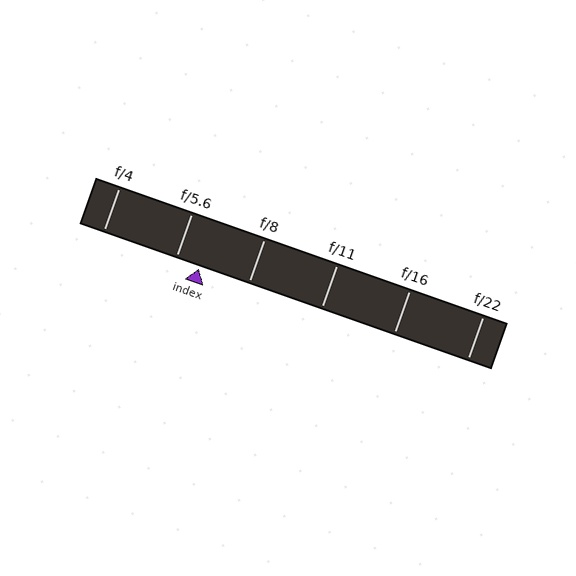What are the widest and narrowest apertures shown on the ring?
The widest aperture shown is f/4 and the narrowest is f/22.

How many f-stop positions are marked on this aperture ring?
There are 6 f-stop positions marked.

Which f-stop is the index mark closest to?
The index mark is closest to f/5.6.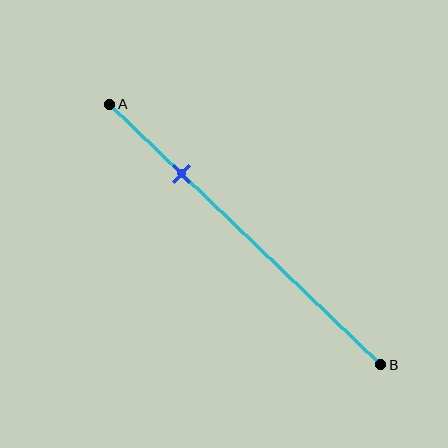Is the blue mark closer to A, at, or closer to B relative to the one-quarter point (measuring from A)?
The blue mark is approximately at the one-quarter point of segment AB.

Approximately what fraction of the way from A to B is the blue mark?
The blue mark is approximately 25% of the way from A to B.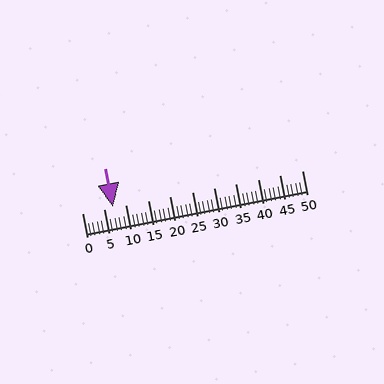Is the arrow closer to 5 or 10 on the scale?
The arrow is closer to 5.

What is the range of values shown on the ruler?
The ruler shows values from 0 to 50.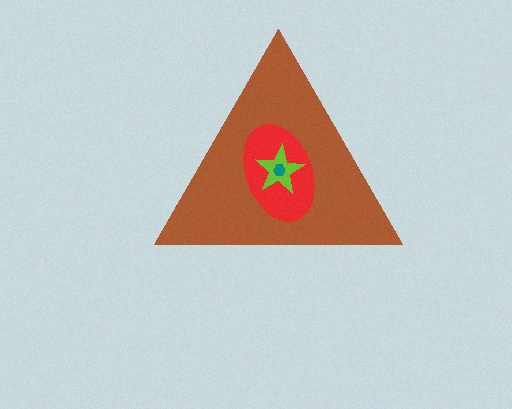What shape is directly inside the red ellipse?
The lime star.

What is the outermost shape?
The brown triangle.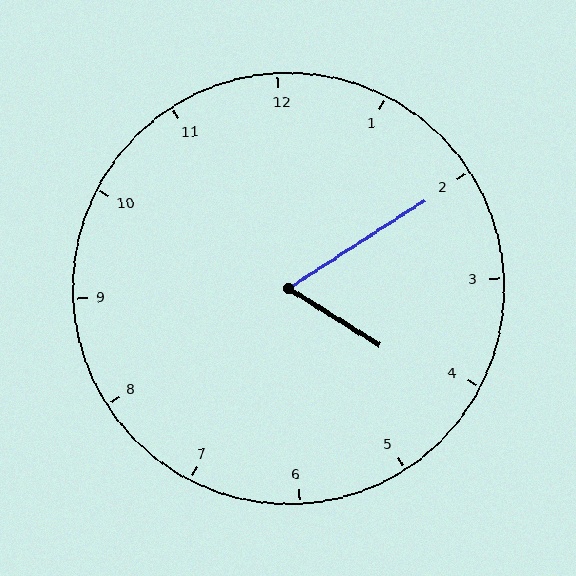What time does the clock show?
4:10.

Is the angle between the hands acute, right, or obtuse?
It is acute.